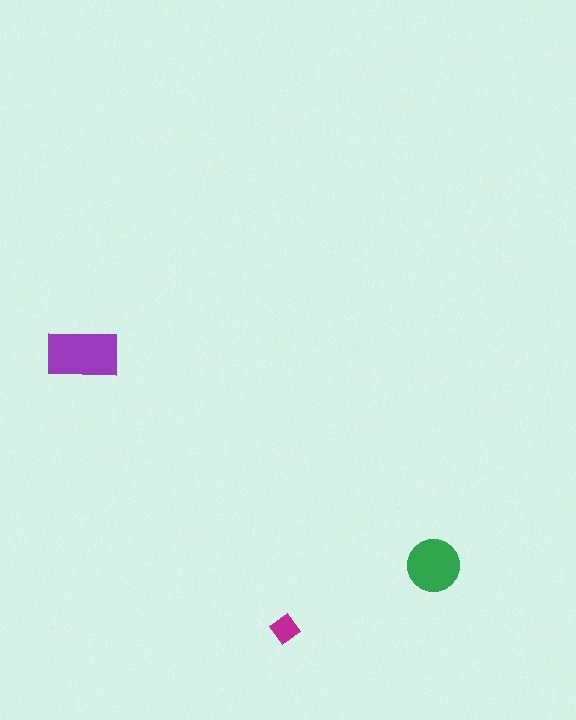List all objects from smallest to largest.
The magenta diamond, the green circle, the purple rectangle.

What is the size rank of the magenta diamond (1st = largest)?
3rd.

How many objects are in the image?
There are 3 objects in the image.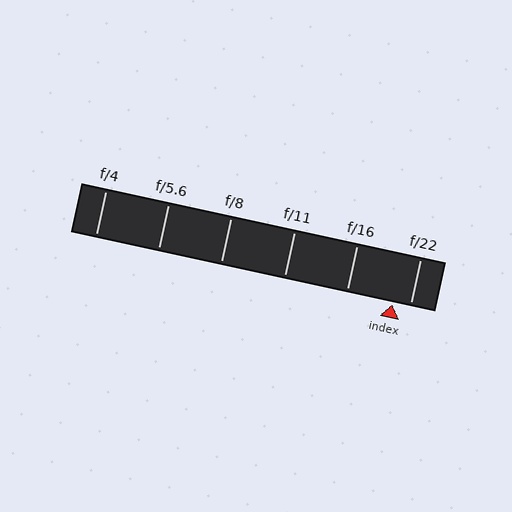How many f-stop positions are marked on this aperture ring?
There are 6 f-stop positions marked.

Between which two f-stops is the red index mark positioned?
The index mark is between f/16 and f/22.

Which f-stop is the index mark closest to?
The index mark is closest to f/22.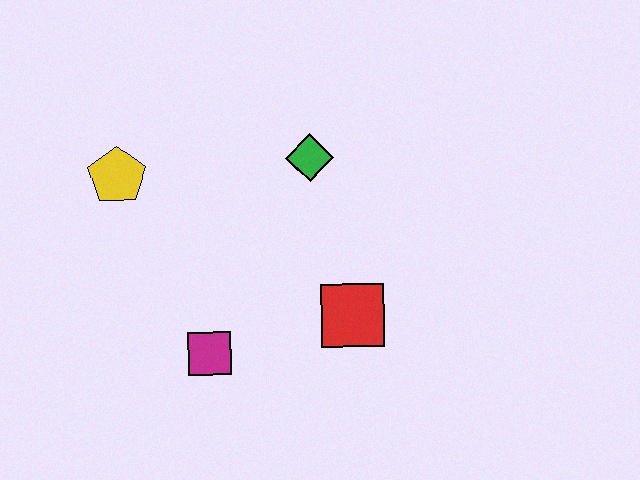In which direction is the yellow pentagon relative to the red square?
The yellow pentagon is to the left of the red square.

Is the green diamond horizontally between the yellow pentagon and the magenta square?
No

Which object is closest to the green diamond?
The red square is closest to the green diamond.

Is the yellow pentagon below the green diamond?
Yes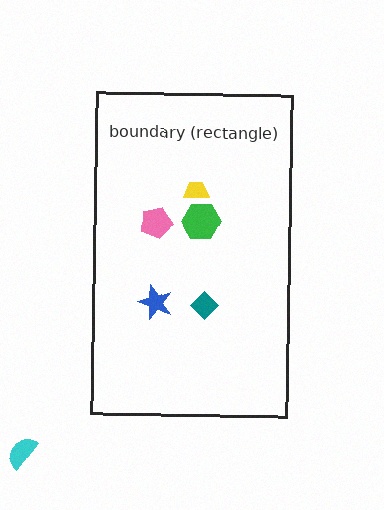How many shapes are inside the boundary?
5 inside, 1 outside.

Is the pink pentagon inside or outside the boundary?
Inside.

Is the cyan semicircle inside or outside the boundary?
Outside.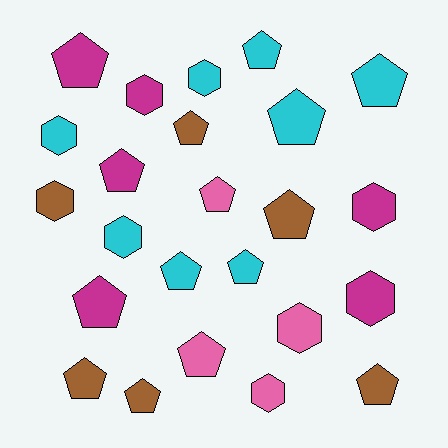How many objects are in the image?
There are 24 objects.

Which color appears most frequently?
Cyan, with 8 objects.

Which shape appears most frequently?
Pentagon, with 15 objects.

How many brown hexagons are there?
There is 1 brown hexagon.